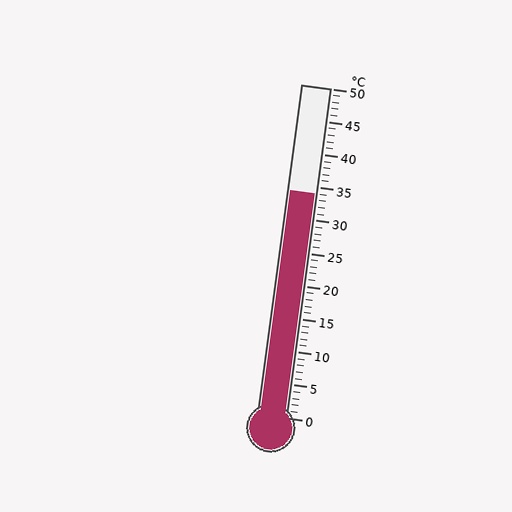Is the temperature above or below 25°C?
The temperature is above 25°C.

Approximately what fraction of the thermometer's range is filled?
The thermometer is filled to approximately 70% of its range.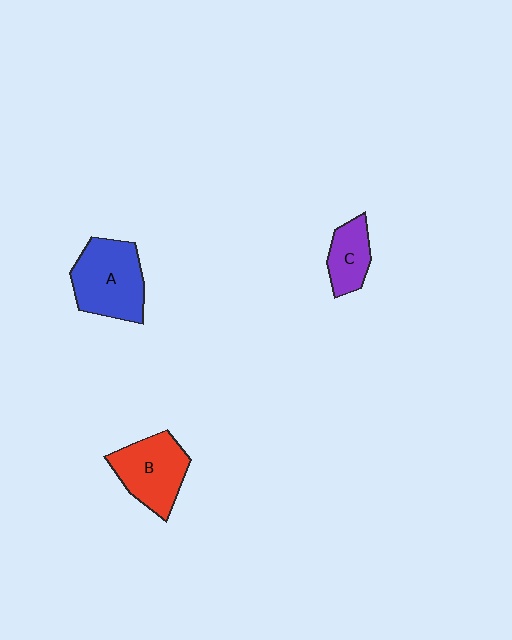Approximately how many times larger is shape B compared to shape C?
Approximately 1.6 times.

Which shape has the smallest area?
Shape C (purple).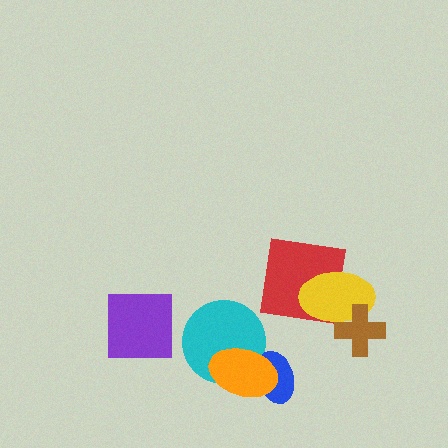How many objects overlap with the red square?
1 object overlaps with the red square.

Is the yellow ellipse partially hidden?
Yes, it is partially covered by another shape.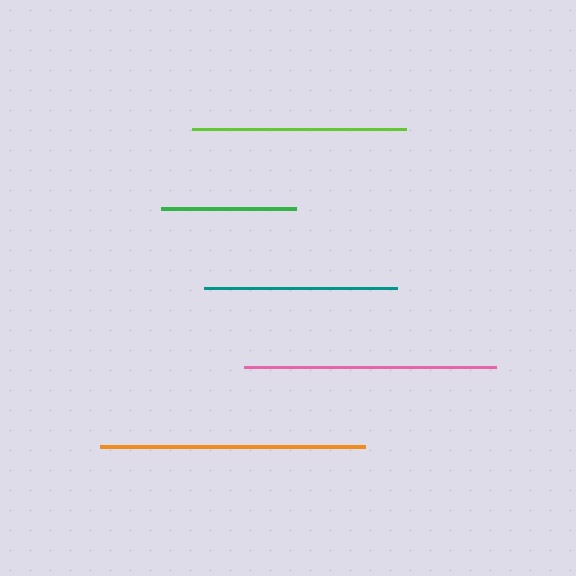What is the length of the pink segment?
The pink segment is approximately 251 pixels long.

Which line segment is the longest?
The orange line is the longest at approximately 265 pixels.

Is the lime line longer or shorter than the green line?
The lime line is longer than the green line.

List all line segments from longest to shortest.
From longest to shortest: orange, pink, lime, teal, green.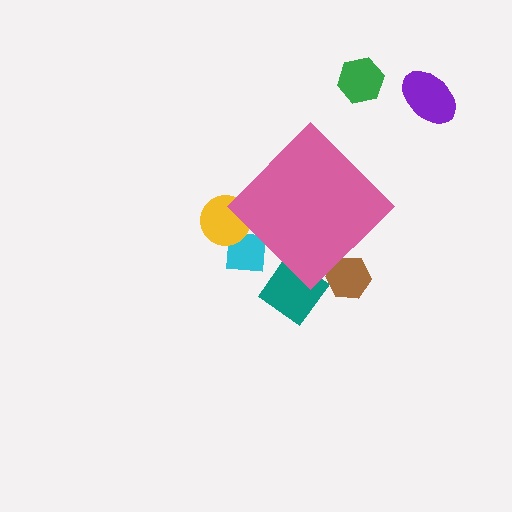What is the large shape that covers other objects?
A pink diamond.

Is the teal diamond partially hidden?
Yes, the teal diamond is partially hidden behind the pink diamond.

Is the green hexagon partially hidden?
No, the green hexagon is fully visible.